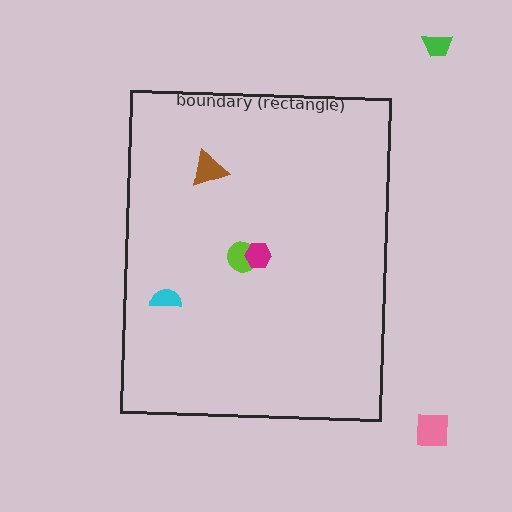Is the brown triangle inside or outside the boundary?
Inside.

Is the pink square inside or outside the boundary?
Outside.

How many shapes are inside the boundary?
4 inside, 2 outside.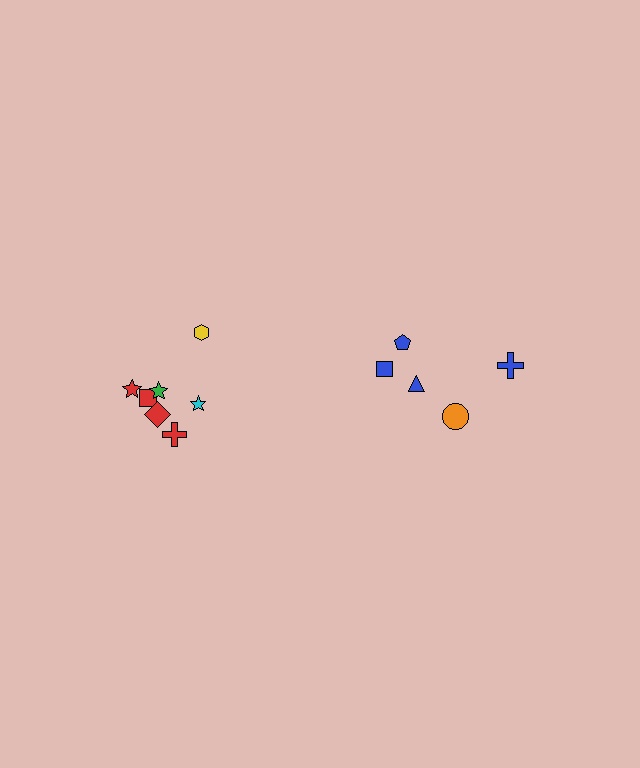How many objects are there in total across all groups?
There are 12 objects.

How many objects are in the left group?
There are 7 objects.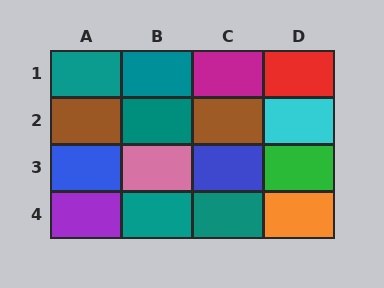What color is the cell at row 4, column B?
Teal.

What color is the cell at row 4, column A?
Purple.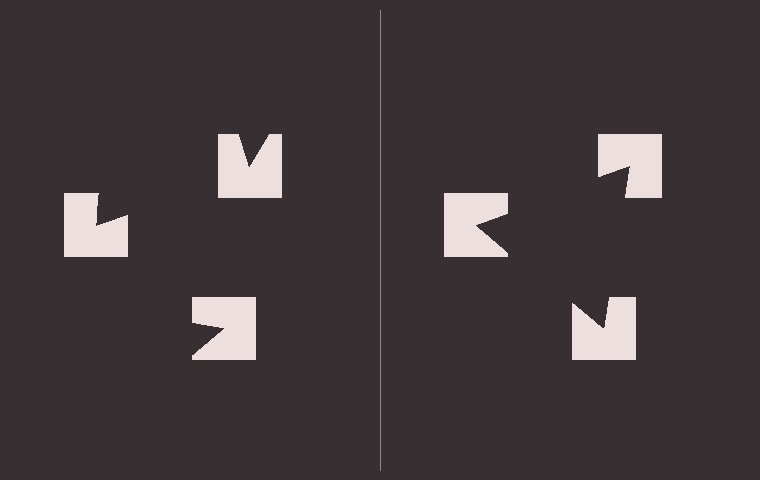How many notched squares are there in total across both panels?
6 — 3 on each side.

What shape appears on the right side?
An illusory triangle.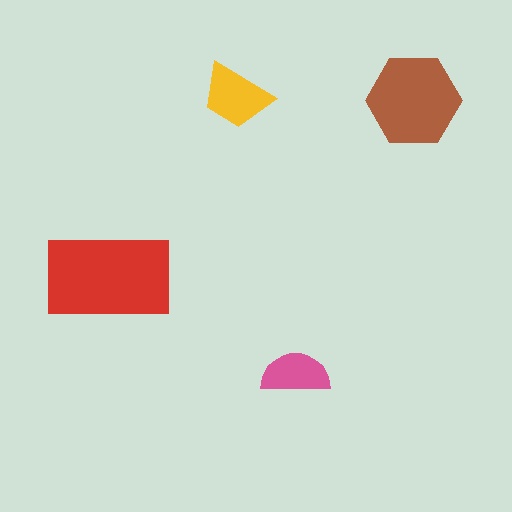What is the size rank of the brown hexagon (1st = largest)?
2nd.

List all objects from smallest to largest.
The pink semicircle, the yellow trapezoid, the brown hexagon, the red rectangle.